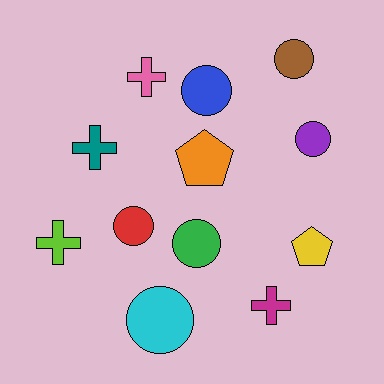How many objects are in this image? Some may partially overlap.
There are 12 objects.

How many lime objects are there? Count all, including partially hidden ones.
There is 1 lime object.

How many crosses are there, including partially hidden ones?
There are 4 crosses.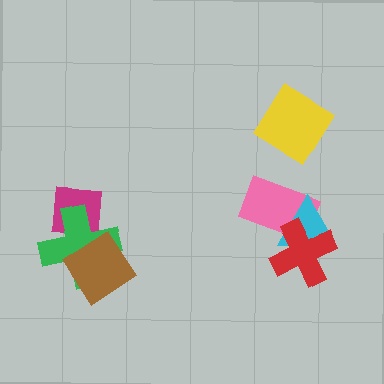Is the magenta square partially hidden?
Yes, it is partially covered by another shape.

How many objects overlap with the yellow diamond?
0 objects overlap with the yellow diamond.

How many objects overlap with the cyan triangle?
2 objects overlap with the cyan triangle.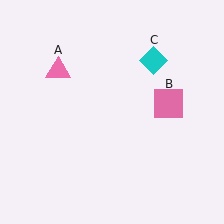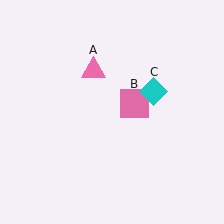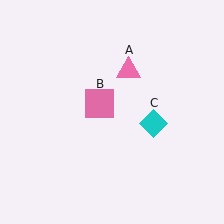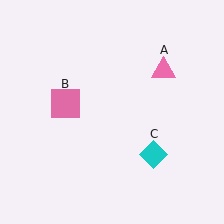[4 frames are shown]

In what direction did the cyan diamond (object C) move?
The cyan diamond (object C) moved down.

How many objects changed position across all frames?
3 objects changed position: pink triangle (object A), pink square (object B), cyan diamond (object C).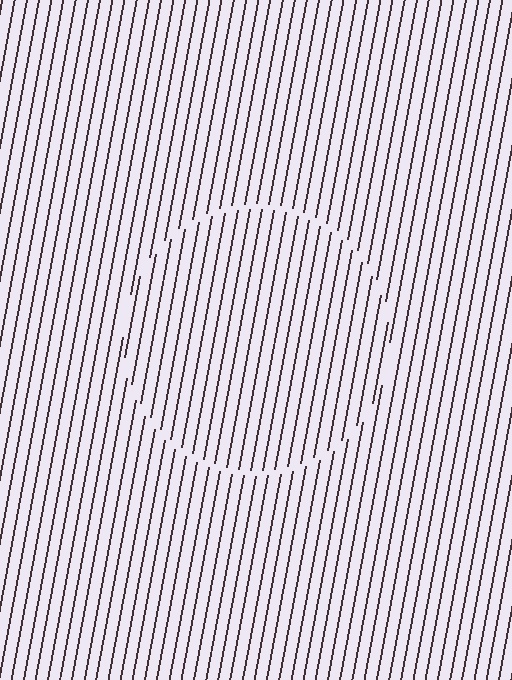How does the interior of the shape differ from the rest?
The interior of the shape contains the same grating, shifted by half a period — the contour is defined by the phase discontinuity where line-ends from the inner and outer gratings abut.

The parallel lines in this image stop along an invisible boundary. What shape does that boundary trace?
An illusory circle. The interior of the shape contains the same grating, shifted by half a period — the contour is defined by the phase discontinuity where line-ends from the inner and outer gratings abut.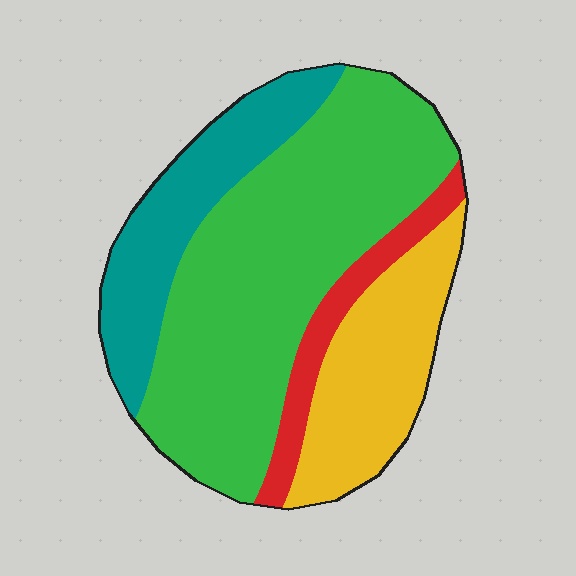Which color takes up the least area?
Red, at roughly 10%.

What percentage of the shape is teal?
Teal covers around 20% of the shape.